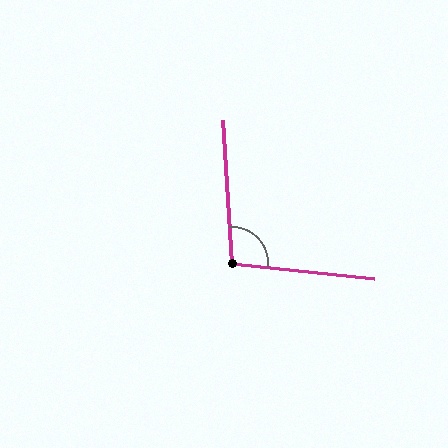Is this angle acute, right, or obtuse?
It is obtuse.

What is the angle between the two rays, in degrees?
Approximately 100 degrees.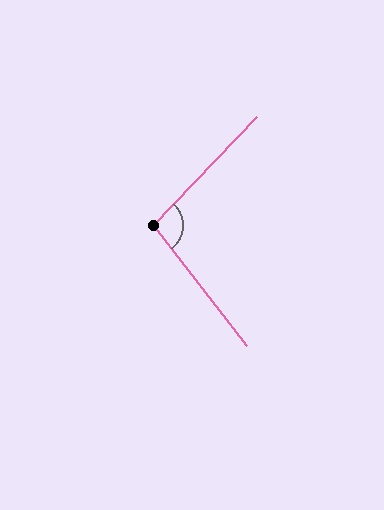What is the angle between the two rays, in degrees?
Approximately 99 degrees.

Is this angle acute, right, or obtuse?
It is obtuse.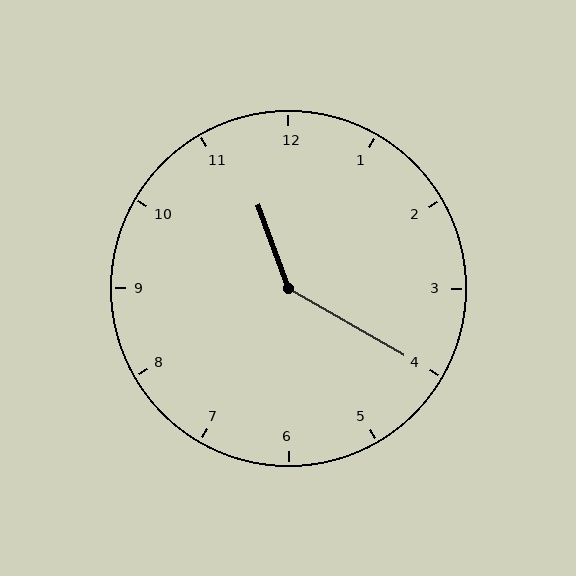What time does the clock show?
11:20.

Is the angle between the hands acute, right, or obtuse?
It is obtuse.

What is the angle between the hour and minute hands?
Approximately 140 degrees.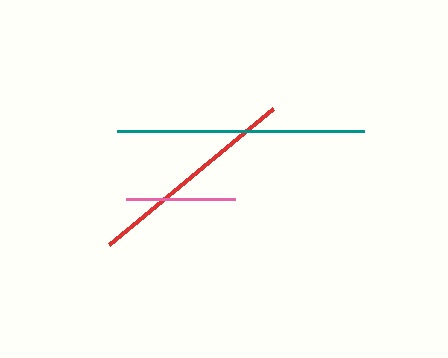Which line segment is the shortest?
The pink line is the shortest at approximately 109 pixels.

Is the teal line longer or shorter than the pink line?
The teal line is longer than the pink line.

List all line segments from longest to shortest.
From longest to shortest: teal, red, pink.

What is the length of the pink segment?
The pink segment is approximately 109 pixels long.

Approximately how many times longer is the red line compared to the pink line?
The red line is approximately 2.0 times the length of the pink line.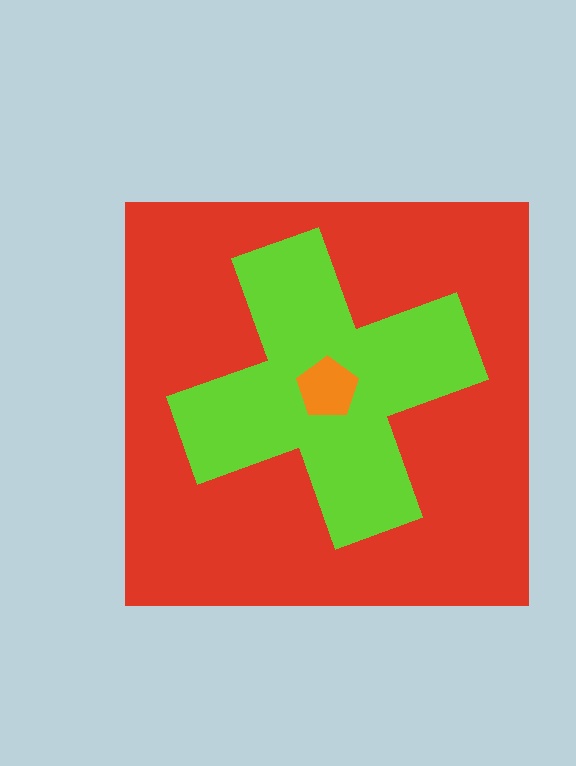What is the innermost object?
The orange pentagon.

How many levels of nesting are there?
3.